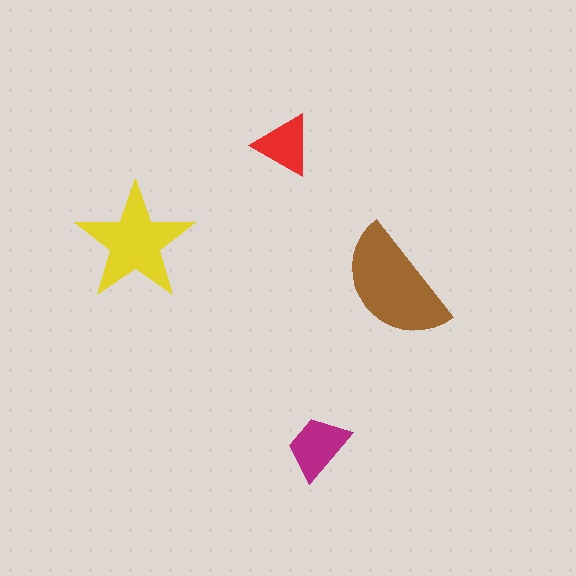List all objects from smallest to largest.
The red triangle, the magenta trapezoid, the yellow star, the brown semicircle.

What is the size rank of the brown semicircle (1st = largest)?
1st.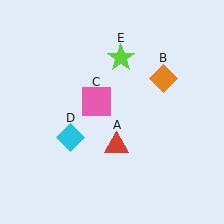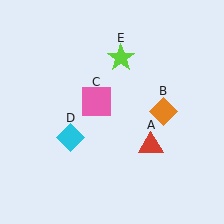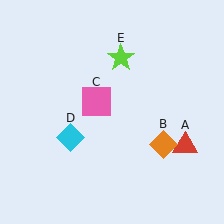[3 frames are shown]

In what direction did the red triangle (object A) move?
The red triangle (object A) moved right.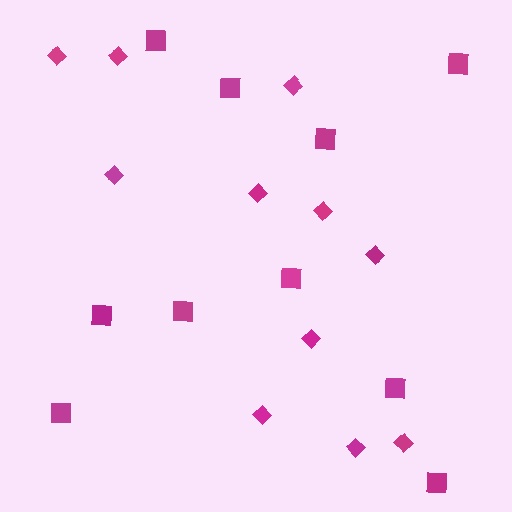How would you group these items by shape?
There are 2 groups: one group of diamonds (11) and one group of squares (10).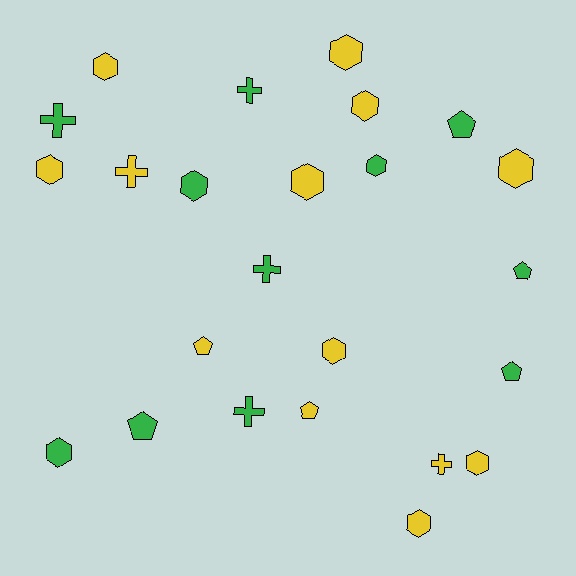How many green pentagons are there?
There are 4 green pentagons.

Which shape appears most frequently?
Hexagon, with 12 objects.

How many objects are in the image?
There are 24 objects.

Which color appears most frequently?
Yellow, with 13 objects.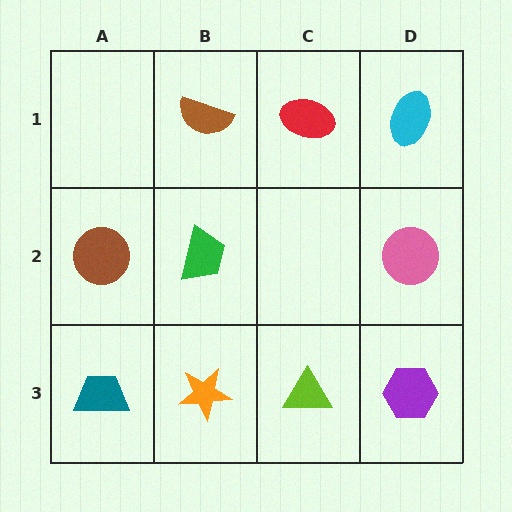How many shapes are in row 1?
3 shapes.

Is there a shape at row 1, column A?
No, that cell is empty.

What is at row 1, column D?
A cyan ellipse.